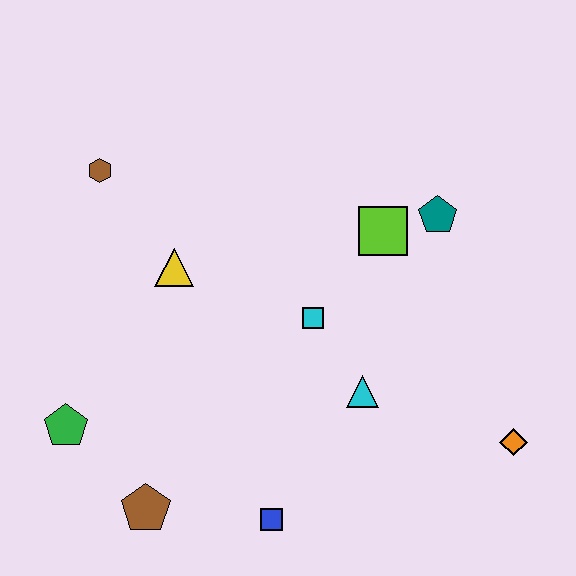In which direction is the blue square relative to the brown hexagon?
The blue square is below the brown hexagon.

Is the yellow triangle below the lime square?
Yes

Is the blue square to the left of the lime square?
Yes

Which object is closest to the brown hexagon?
The yellow triangle is closest to the brown hexagon.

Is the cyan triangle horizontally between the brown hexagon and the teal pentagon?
Yes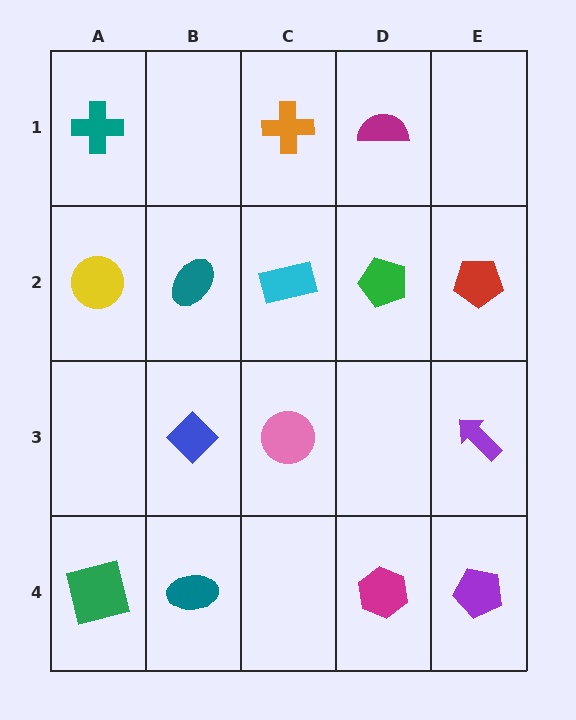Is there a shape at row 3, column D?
No, that cell is empty.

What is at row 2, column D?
A green pentagon.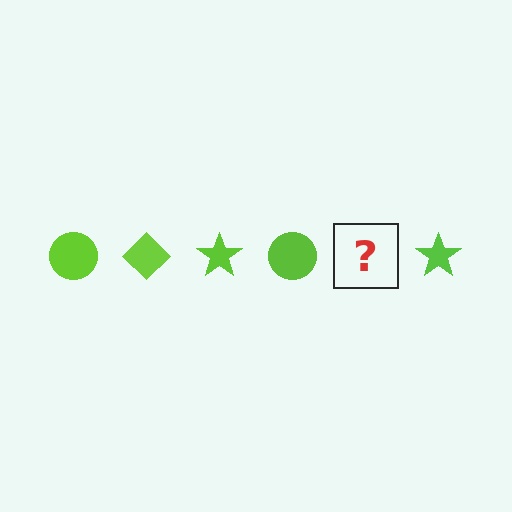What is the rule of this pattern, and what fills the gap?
The rule is that the pattern cycles through circle, diamond, star shapes in lime. The gap should be filled with a lime diamond.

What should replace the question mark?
The question mark should be replaced with a lime diamond.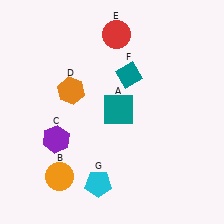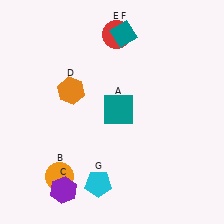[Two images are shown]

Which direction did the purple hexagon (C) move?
The purple hexagon (C) moved down.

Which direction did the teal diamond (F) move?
The teal diamond (F) moved up.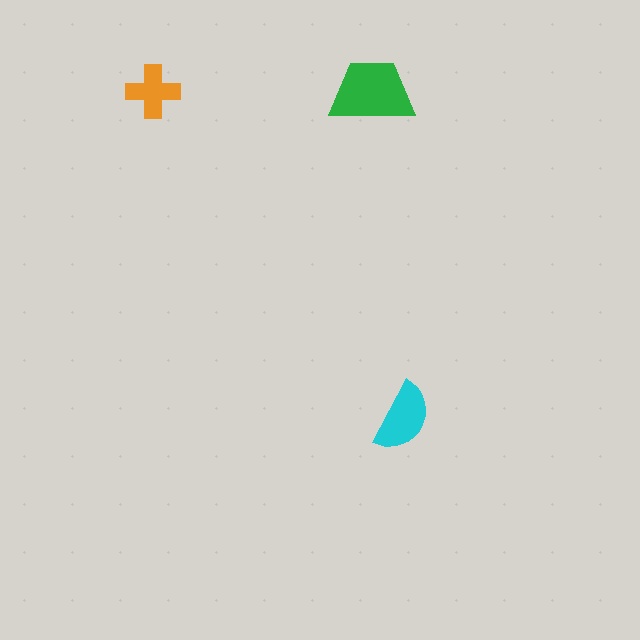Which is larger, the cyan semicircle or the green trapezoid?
The green trapezoid.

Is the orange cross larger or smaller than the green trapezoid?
Smaller.